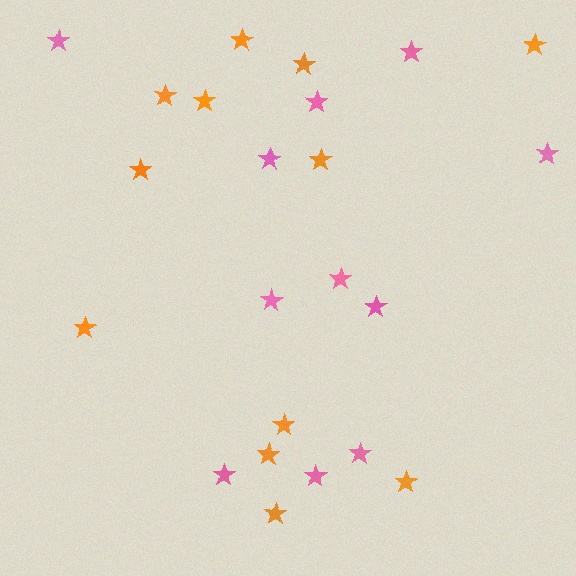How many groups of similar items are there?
There are 2 groups: one group of orange stars (12) and one group of pink stars (11).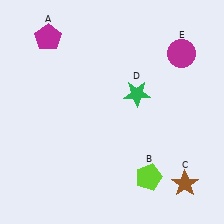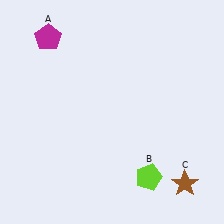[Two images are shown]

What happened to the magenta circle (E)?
The magenta circle (E) was removed in Image 2. It was in the top-right area of Image 1.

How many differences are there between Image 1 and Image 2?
There are 2 differences between the two images.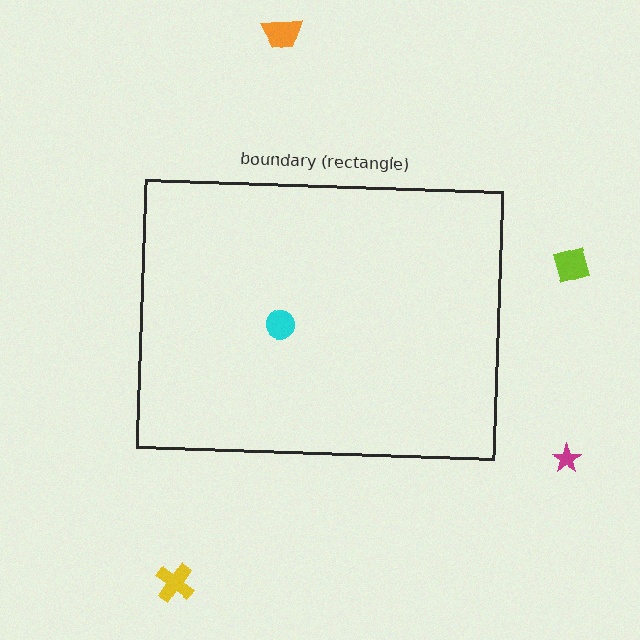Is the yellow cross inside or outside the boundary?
Outside.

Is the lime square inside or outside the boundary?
Outside.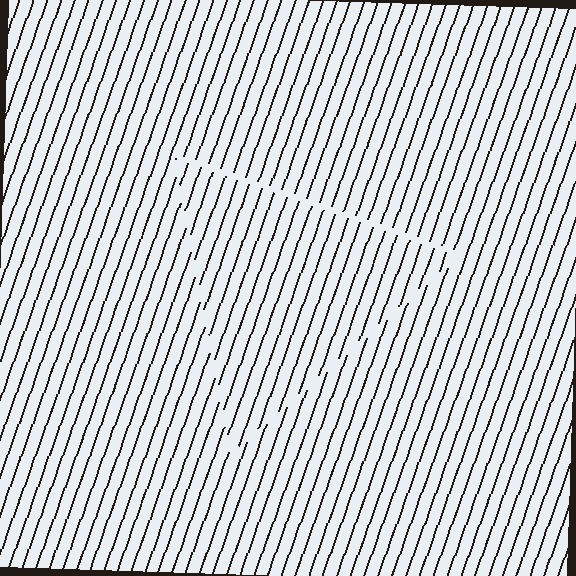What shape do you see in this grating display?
An illusory triangle. The interior of the shape contains the same grating, shifted by half a period — the contour is defined by the phase discontinuity where line-ends from the inner and outer gratings abut.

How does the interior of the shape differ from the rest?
The interior of the shape contains the same grating, shifted by half a period — the contour is defined by the phase discontinuity where line-ends from the inner and outer gratings abut.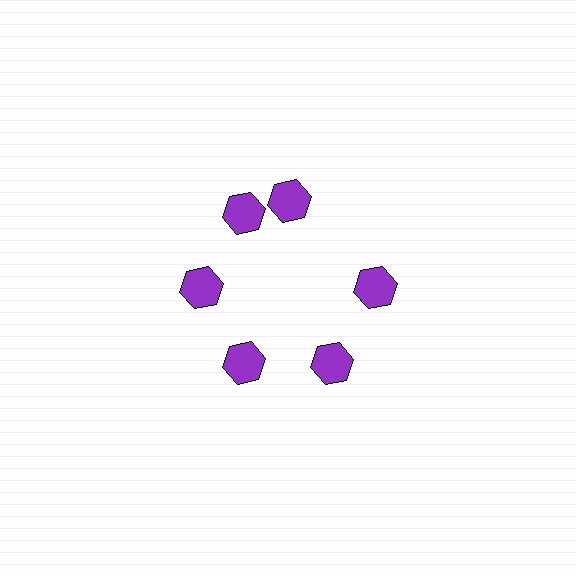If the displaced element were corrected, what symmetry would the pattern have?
It would have 6-fold rotational symmetry — the pattern would map onto itself every 60 degrees.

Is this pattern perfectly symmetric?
No. The 6 purple hexagons are arranged in a ring, but one element near the 1 o'clock position is rotated out of alignment along the ring, breaking the 6-fold rotational symmetry.